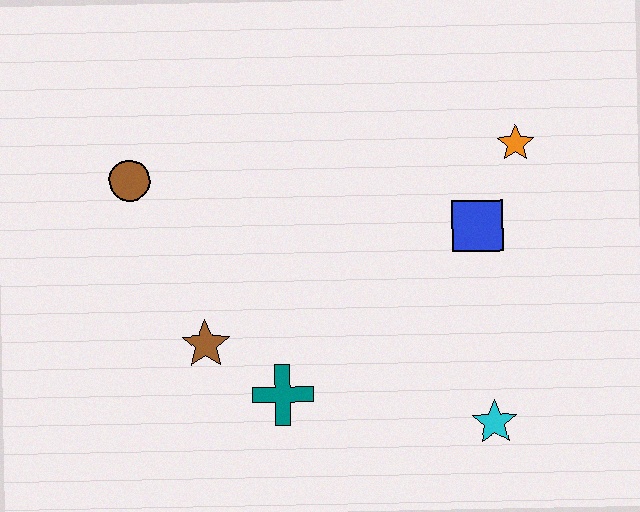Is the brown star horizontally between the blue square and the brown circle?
Yes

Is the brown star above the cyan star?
Yes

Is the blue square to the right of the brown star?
Yes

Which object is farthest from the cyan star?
The brown circle is farthest from the cyan star.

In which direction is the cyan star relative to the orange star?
The cyan star is below the orange star.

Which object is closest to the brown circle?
The brown star is closest to the brown circle.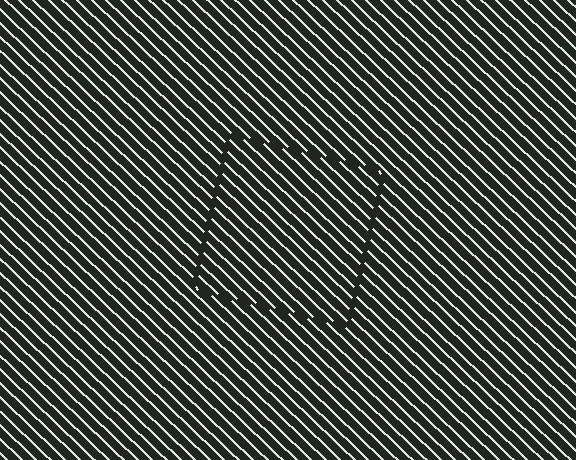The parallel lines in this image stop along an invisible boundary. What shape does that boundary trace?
An illusory square. The interior of the shape contains the same grating, shifted by half a period — the contour is defined by the phase discontinuity where line-ends from the inner and outer gratings abut.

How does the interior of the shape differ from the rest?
The interior of the shape contains the same grating, shifted by half a period — the contour is defined by the phase discontinuity where line-ends from the inner and outer gratings abut.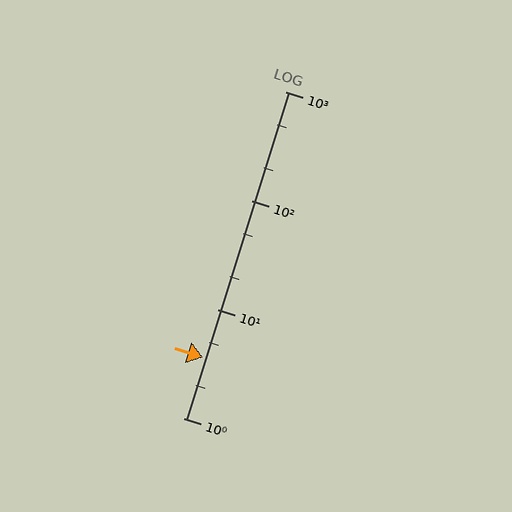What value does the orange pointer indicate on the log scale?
The pointer indicates approximately 3.6.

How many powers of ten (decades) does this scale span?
The scale spans 3 decades, from 1 to 1000.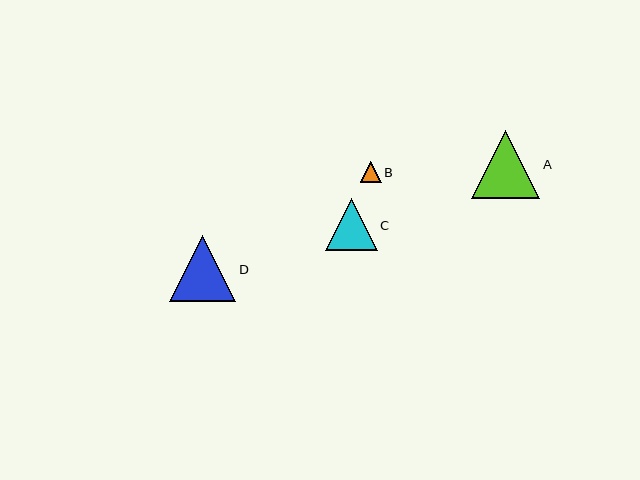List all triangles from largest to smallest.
From largest to smallest: A, D, C, B.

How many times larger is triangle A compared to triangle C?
Triangle A is approximately 1.3 times the size of triangle C.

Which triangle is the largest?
Triangle A is the largest with a size of approximately 69 pixels.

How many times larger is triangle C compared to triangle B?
Triangle C is approximately 2.5 times the size of triangle B.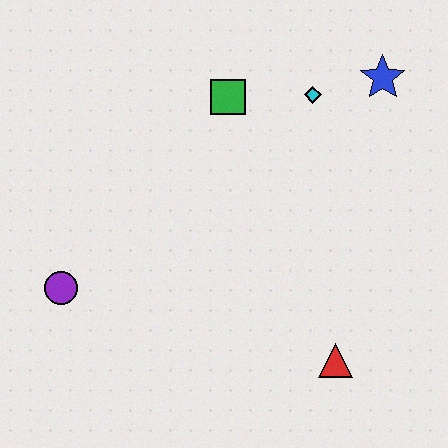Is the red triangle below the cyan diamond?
Yes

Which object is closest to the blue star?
The cyan diamond is closest to the blue star.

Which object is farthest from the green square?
The red triangle is farthest from the green square.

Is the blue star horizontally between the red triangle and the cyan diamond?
No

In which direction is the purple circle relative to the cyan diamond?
The purple circle is to the left of the cyan diamond.